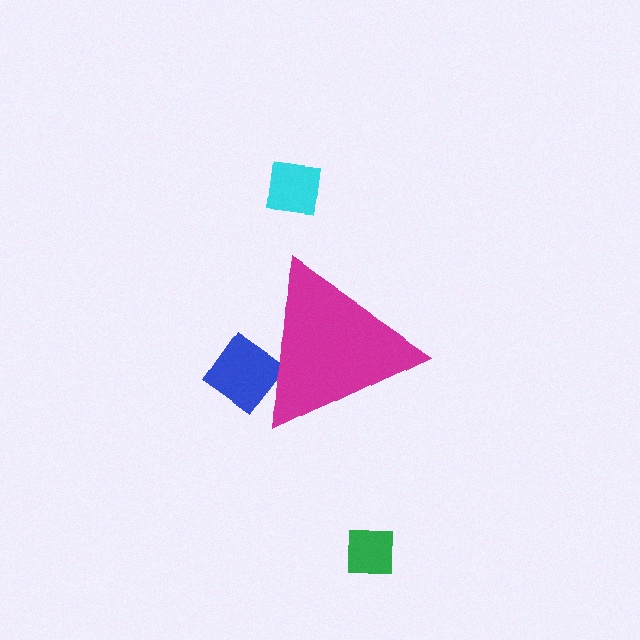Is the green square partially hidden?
No, the green square is fully visible.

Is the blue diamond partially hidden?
Yes, the blue diamond is partially hidden behind the magenta triangle.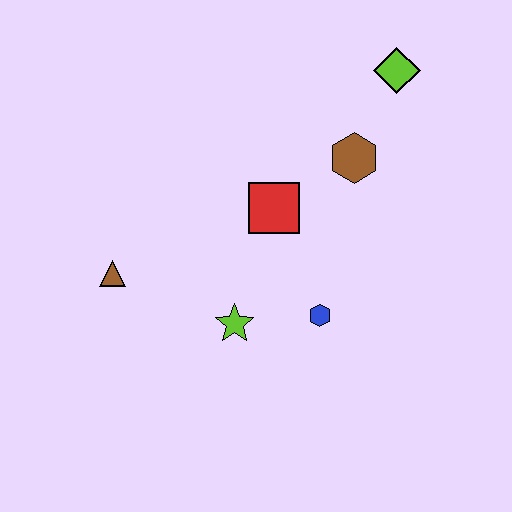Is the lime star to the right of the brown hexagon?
No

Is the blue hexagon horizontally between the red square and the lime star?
No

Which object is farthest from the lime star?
The lime diamond is farthest from the lime star.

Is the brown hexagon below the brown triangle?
No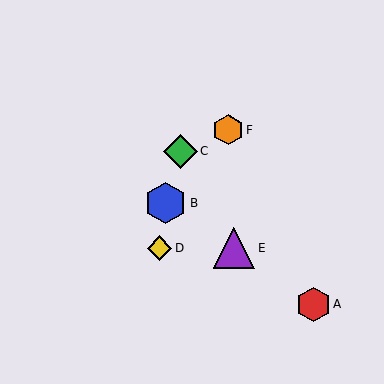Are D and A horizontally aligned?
No, D is at y≈248 and A is at y≈304.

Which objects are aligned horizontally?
Objects D, E are aligned horizontally.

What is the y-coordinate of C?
Object C is at y≈151.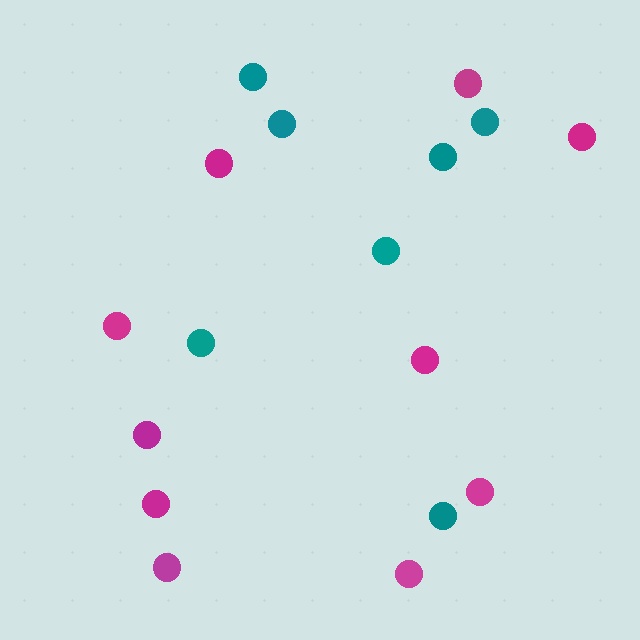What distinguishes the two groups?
There are 2 groups: one group of magenta circles (10) and one group of teal circles (7).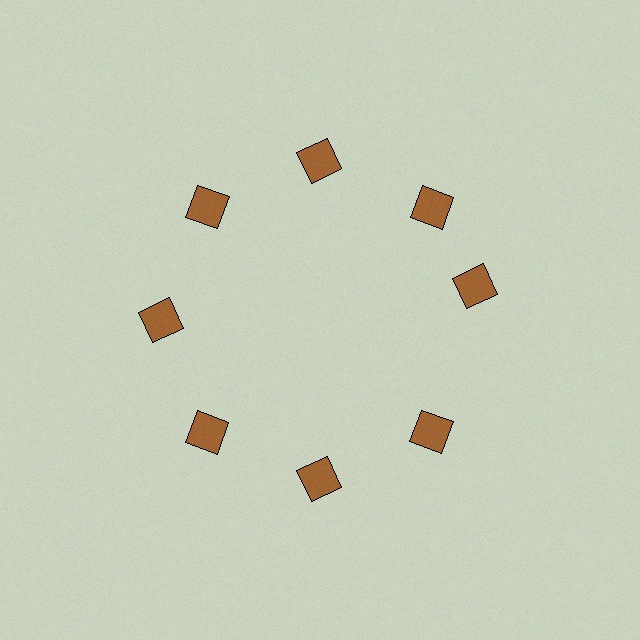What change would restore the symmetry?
The symmetry would be restored by rotating it back into even spacing with its neighbors so that all 8 squares sit at equal angles and equal distance from the center.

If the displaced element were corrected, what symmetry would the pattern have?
It would have 8-fold rotational symmetry — the pattern would map onto itself every 45 degrees.